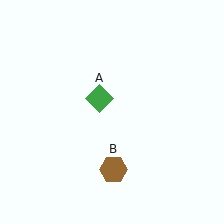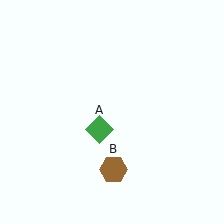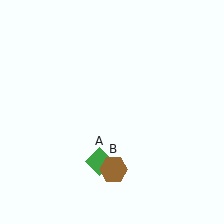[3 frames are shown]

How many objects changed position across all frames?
1 object changed position: green diamond (object A).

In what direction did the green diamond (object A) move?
The green diamond (object A) moved down.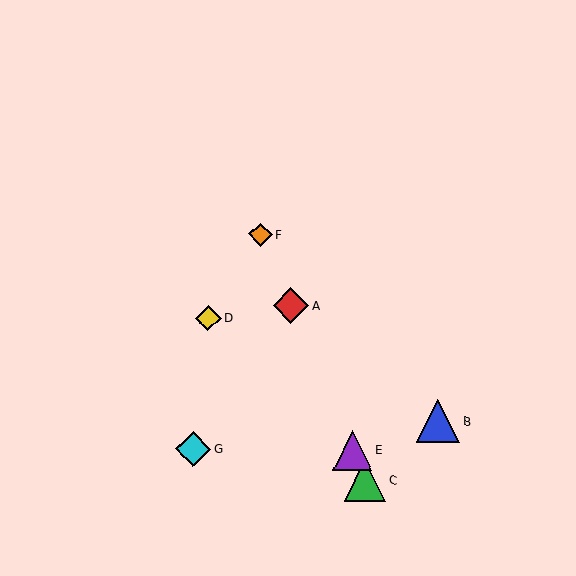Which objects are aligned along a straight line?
Objects A, C, E, F are aligned along a straight line.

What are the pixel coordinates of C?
Object C is at (365, 480).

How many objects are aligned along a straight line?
4 objects (A, C, E, F) are aligned along a straight line.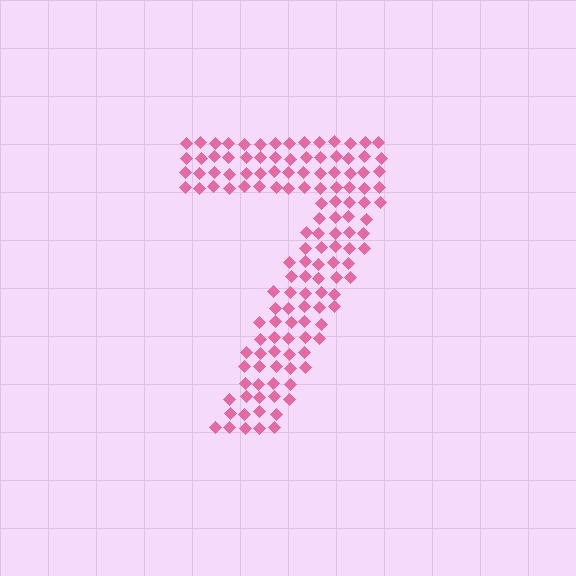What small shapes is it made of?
It is made of small diamonds.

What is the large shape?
The large shape is the digit 7.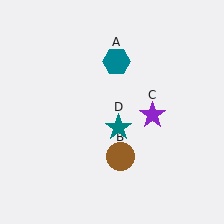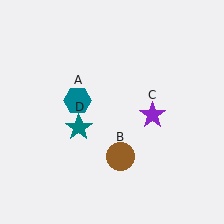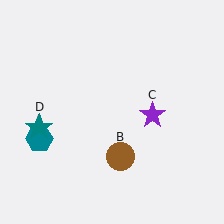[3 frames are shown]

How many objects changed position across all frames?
2 objects changed position: teal hexagon (object A), teal star (object D).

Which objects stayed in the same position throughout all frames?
Brown circle (object B) and purple star (object C) remained stationary.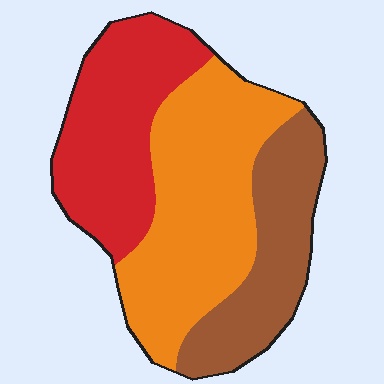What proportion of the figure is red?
Red takes up between a sixth and a third of the figure.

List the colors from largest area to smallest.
From largest to smallest: orange, red, brown.